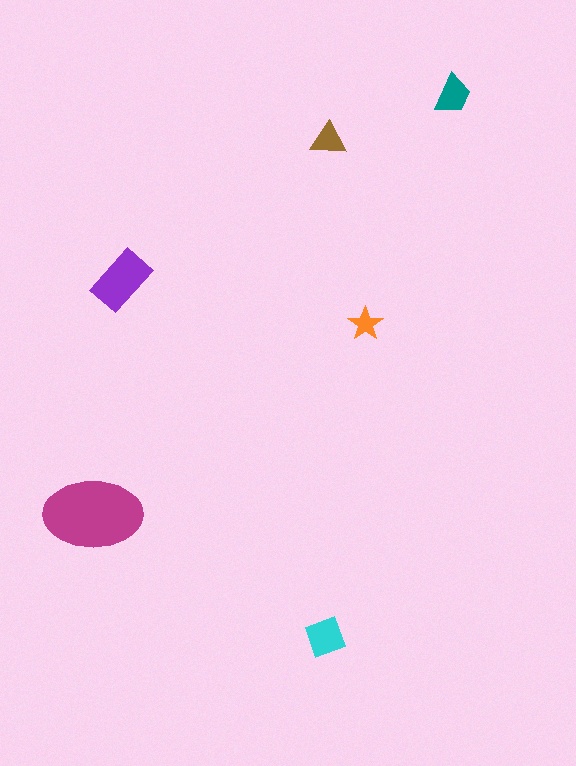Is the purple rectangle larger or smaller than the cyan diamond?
Larger.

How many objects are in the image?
There are 6 objects in the image.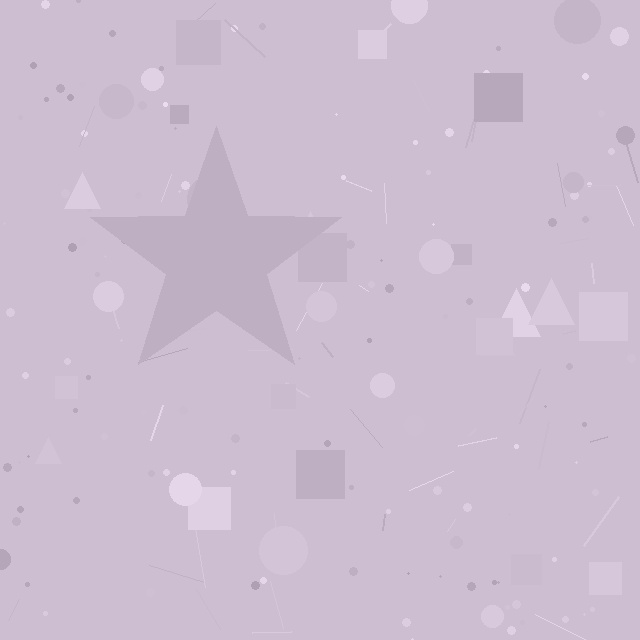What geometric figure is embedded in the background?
A star is embedded in the background.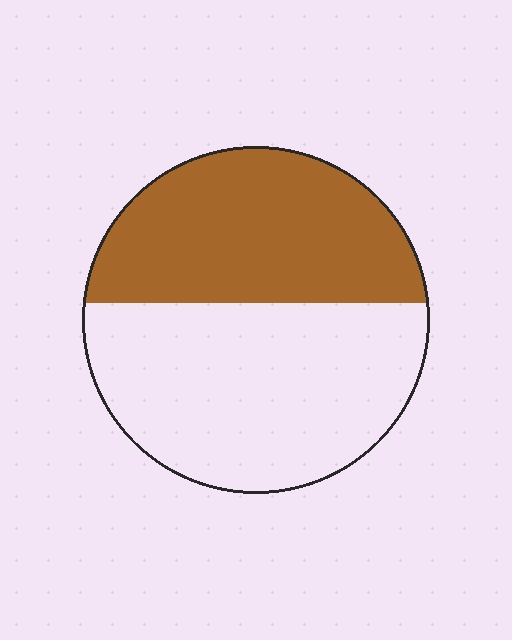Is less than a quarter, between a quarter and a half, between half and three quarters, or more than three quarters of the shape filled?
Between a quarter and a half.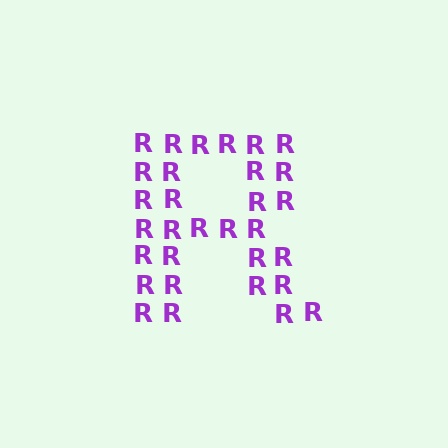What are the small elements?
The small elements are letter R's.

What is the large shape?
The large shape is the letter R.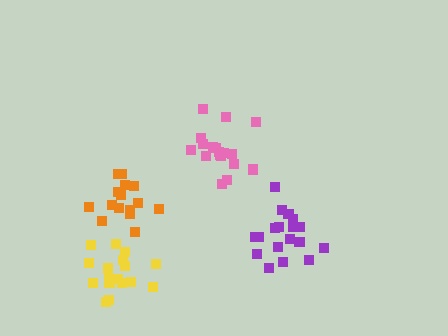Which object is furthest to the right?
The purple cluster is rightmost.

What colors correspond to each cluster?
The clusters are colored: purple, orange, pink, yellow.